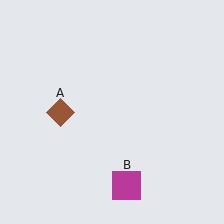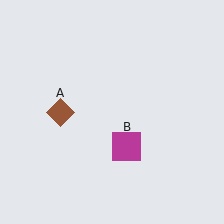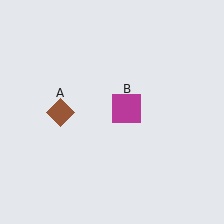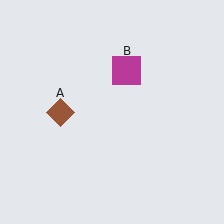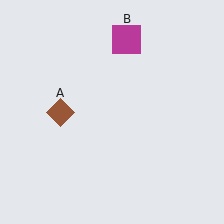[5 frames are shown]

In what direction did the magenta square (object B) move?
The magenta square (object B) moved up.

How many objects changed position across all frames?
1 object changed position: magenta square (object B).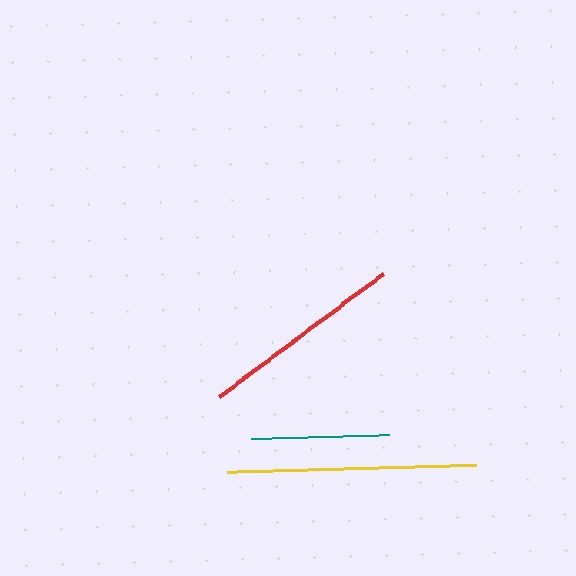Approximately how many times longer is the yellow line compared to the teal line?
The yellow line is approximately 1.8 times the length of the teal line.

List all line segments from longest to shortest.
From longest to shortest: yellow, red, teal.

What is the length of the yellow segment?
The yellow segment is approximately 249 pixels long.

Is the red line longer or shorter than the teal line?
The red line is longer than the teal line.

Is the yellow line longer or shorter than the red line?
The yellow line is longer than the red line.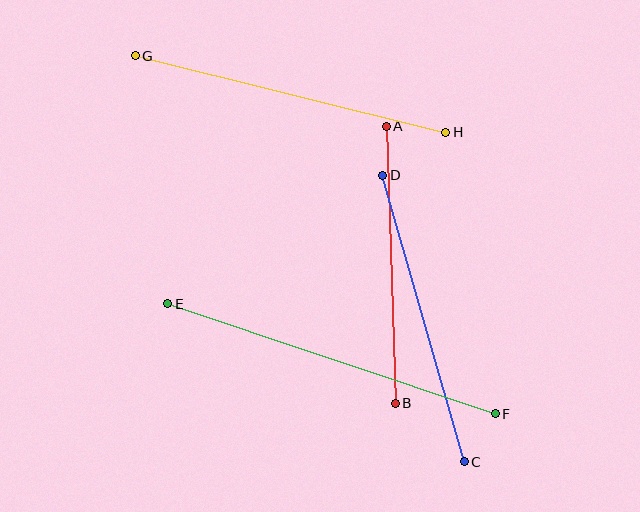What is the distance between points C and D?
The distance is approximately 298 pixels.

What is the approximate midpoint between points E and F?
The midpoint is at approximately (331, 359) pixels.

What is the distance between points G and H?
The distance is approximately 320 pixels.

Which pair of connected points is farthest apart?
Points E and F are farthest apart.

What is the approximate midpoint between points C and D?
The midpoint is at approximately (423, 318) pixels.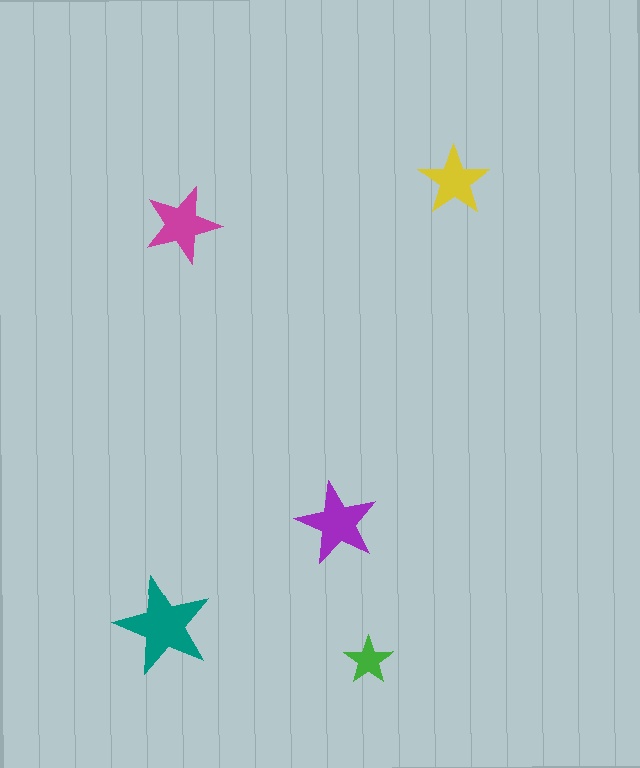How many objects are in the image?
There are 5 objects in the image.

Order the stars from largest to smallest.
the teal one, the purple one, the magenta one, the yellow one, the green one.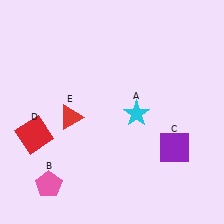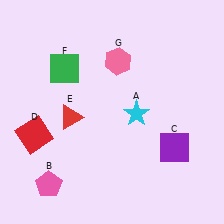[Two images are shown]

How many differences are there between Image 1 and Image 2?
There are 2 differences between the two images.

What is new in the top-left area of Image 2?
A green square (F) was added in the top-left area of Image 2.